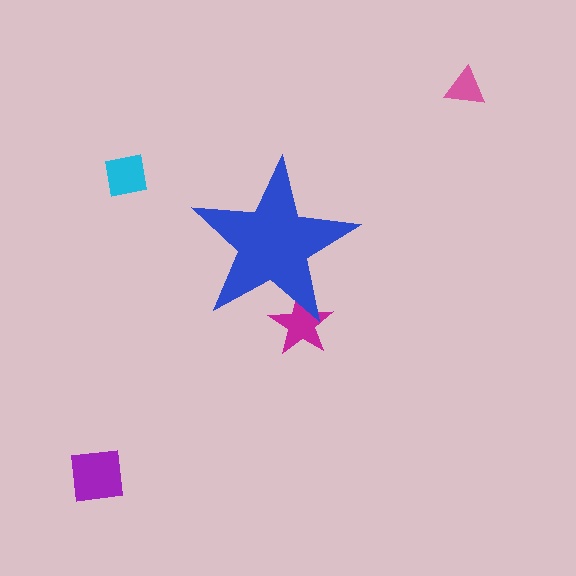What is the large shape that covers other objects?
A blue star.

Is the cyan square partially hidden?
No, the cyan square is fully visible.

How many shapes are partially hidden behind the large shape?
1 shape is partially hidden.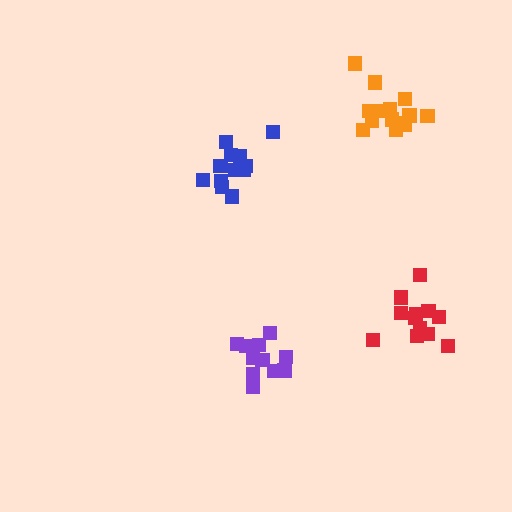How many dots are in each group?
Group 1: 11 dots, Group 2: 12 dots, Group 3: 12 dots, Group 4: 14 dots (49 total).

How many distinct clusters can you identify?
There are 4 distinct clusters.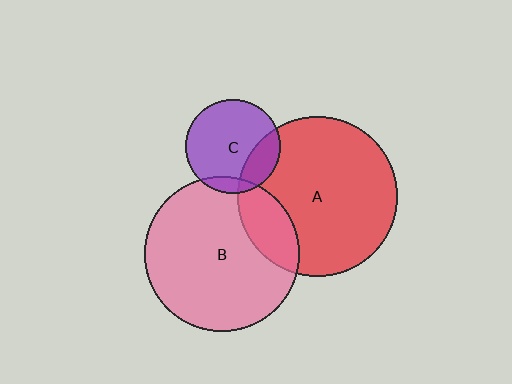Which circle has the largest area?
Circle A (red).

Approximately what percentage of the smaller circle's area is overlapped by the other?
Approximately 10%.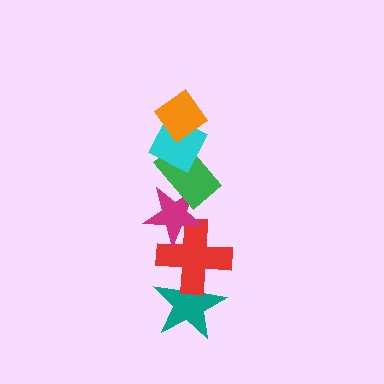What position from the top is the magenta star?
The magenta star is 4th from the top.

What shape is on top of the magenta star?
The green rectangle is on top of the magenta star.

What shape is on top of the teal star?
The red cross is on top of the teal star.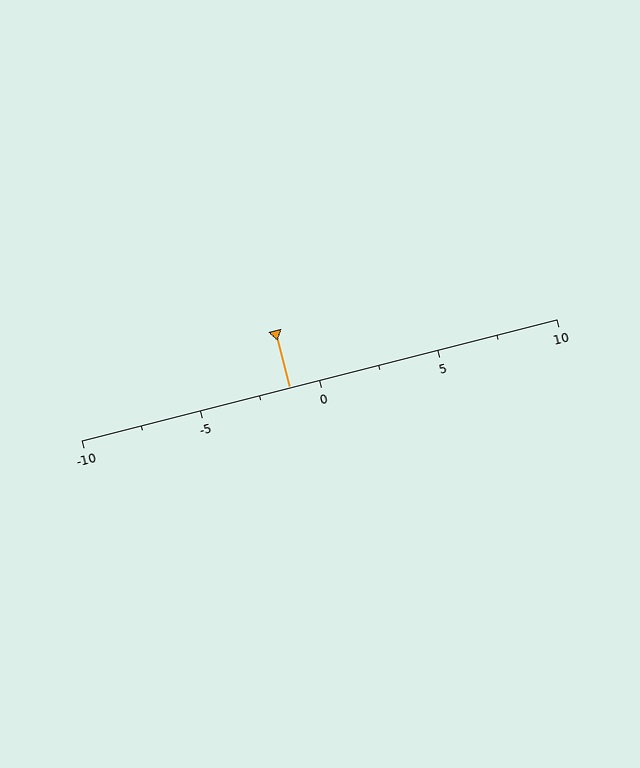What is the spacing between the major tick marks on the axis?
The major ticks are spaced 5 apart.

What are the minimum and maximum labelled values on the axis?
The axis runs from -10 to 10.